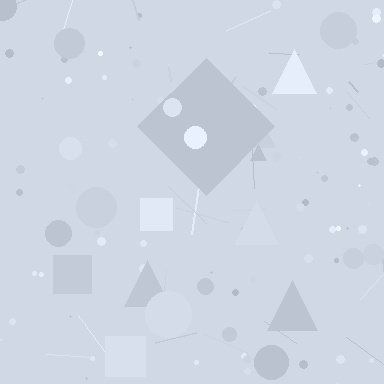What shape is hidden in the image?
A diamond is hidden in the image.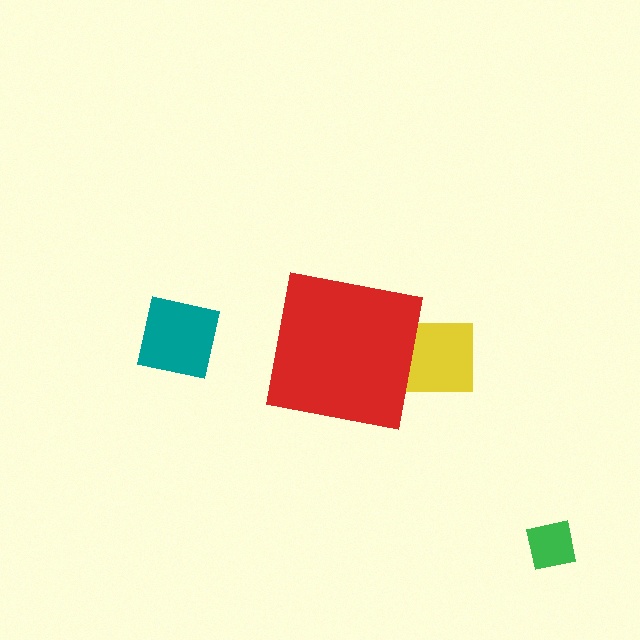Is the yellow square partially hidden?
Yes, the yellow square is partially hidden behind the red square.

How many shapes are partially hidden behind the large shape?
1 shape is partially hidden.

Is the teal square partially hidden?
No, the teal square is fully visible.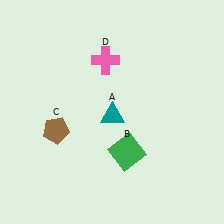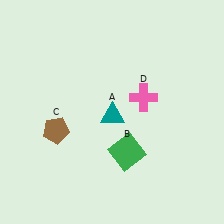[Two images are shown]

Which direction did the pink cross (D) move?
The pink cross (D) moved right.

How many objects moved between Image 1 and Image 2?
1 object moved between the two images.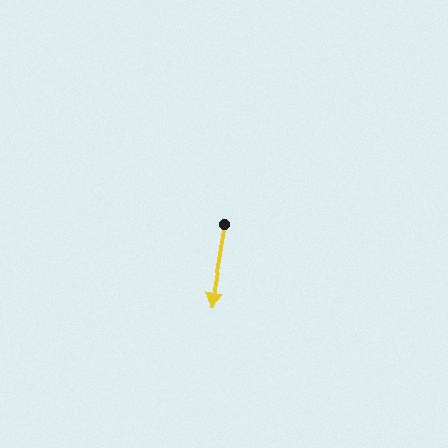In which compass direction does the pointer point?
South.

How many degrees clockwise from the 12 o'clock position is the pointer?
Approximately 189 degrees.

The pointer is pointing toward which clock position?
Roughly 6 o'clock.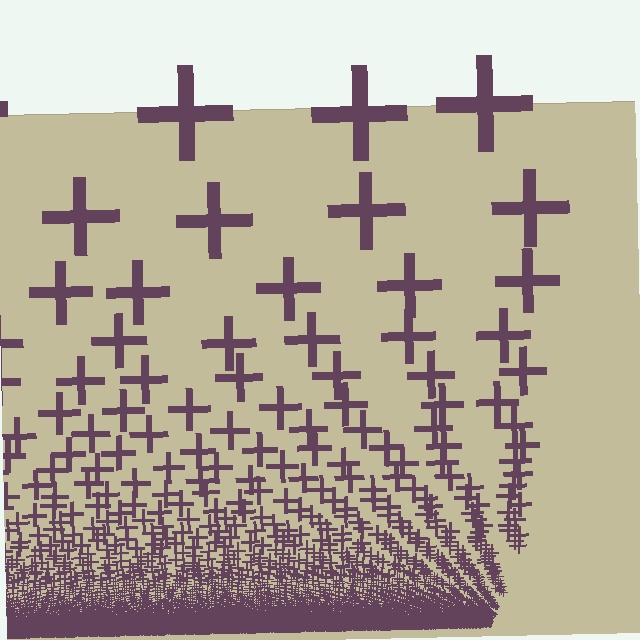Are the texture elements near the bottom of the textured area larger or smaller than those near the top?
Smaller. The gradient is inverted — elements near the bottom are smaller and denser.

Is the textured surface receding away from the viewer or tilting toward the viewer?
The surface appears to tilt toward the viewer. Texture elements get larger and sparser toward the top.